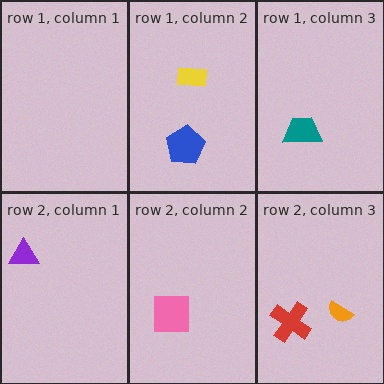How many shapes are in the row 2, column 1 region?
1.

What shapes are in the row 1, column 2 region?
The blue pentagon, the yellow rectangle.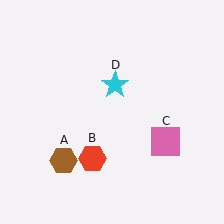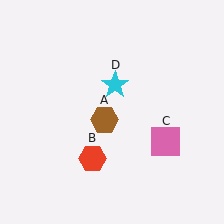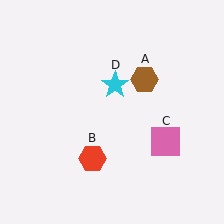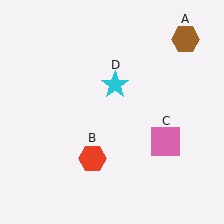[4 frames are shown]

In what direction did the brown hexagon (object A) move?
The brown hexagon (object A) moved up and to the right.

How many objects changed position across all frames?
1 object changed position: brown hexagon (object A).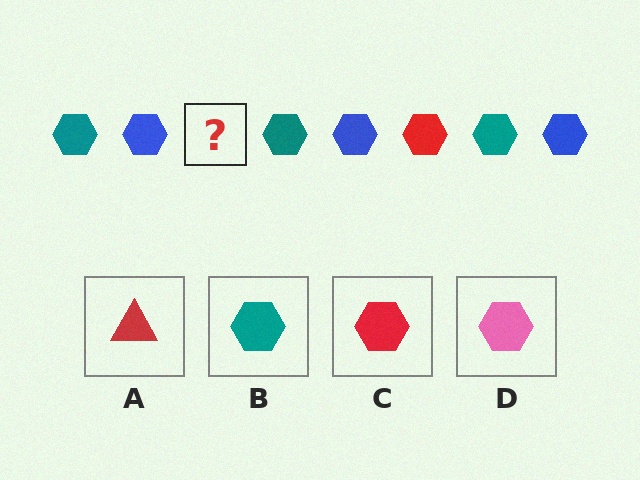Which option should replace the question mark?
Option C.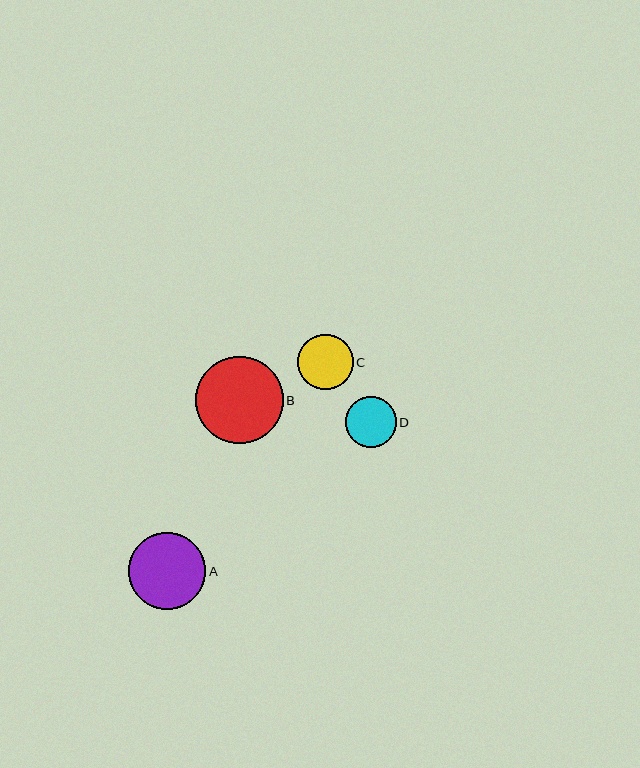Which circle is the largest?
Circle B is the largest with a size of approximately 87 pixels.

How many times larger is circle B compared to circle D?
Circle B is approximately 1.7 times the size of circle D.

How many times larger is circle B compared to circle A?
Circle B is approximately 1.1 times the size of circle A.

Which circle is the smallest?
Circle D is the smallest with a size of approximately 51 pixels.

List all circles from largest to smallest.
From largest to smallest: B, A, C, D.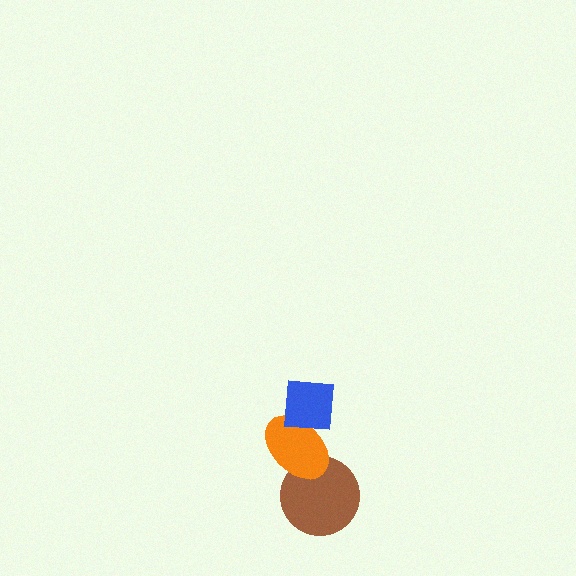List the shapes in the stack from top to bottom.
From top to bottom: the blue square, the orange ellipse, the brown circle.